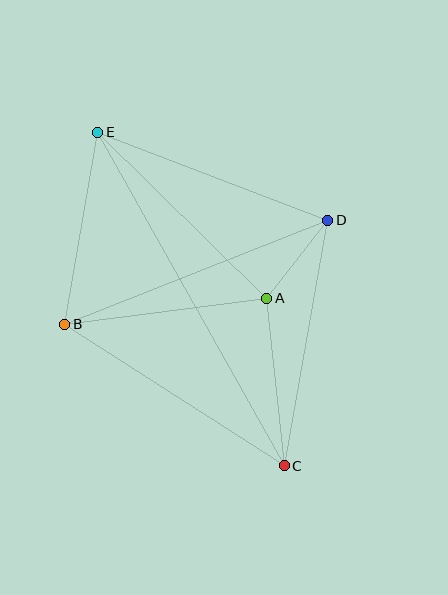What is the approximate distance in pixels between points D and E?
The distance between D and E is approximately 246 pixels.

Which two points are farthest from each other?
Points C and E are farthest from each other.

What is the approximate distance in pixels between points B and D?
The distance between B and D is approximately 283 pixels.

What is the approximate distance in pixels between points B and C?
The distance between B and C is approximately 261 pixels.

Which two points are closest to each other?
Points A and D are closest to each other.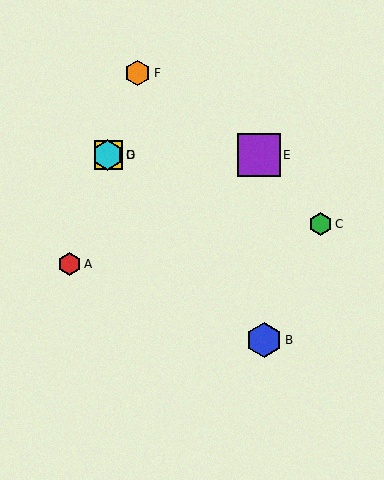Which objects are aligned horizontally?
Objects D, E, G are aligned horizontally.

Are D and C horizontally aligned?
No, D is at y≈155 and C is at y≈224.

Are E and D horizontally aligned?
Yes, both are at y≈155.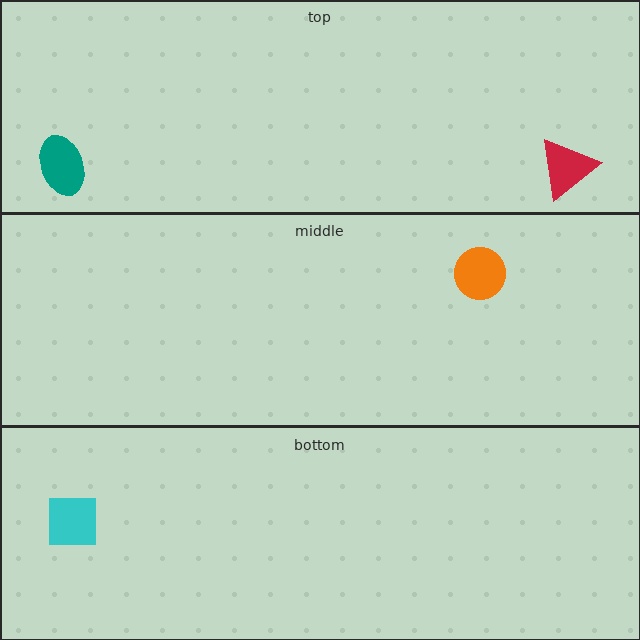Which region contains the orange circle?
The middle region.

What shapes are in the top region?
The teal ellipse, the red triangle.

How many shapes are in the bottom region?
1.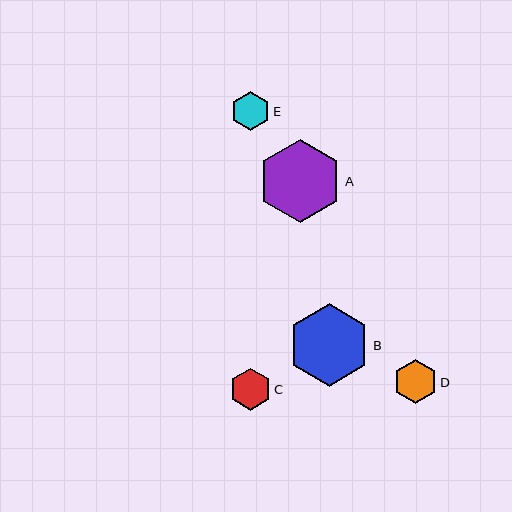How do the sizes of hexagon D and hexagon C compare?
Hexagon D and hexagon C are approximately the same size.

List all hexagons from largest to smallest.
From largest to smallest: A, B, D, C, E.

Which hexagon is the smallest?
Hexagon E is the smallest with a size of approximately 40 pixels.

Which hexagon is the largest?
Hexagon A is the largest with a size of approximately 83 pixels.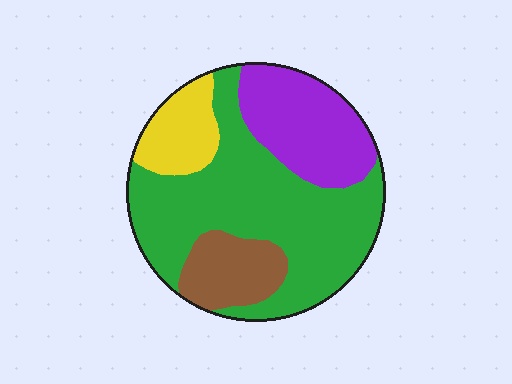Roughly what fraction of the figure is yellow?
Yellow takes up less than a quarter of the figure.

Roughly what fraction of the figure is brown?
Brown takes up less than a sixth of the figure.